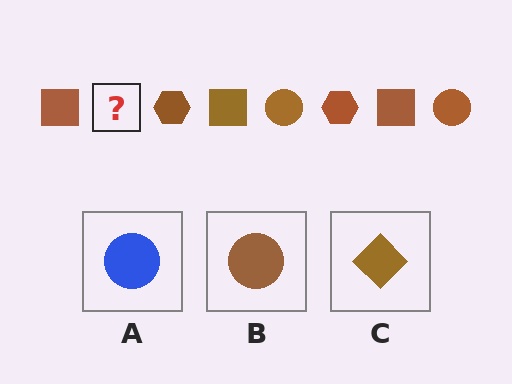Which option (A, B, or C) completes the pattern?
B.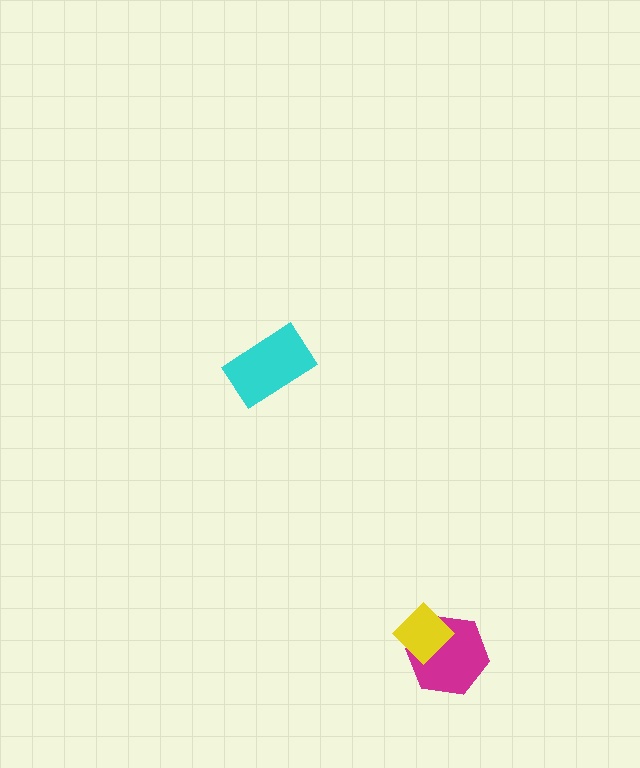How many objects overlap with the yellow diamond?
1 object overlaps with the yellow diamond.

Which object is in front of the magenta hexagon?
The yellow diamond is in front of the magenta hexagon.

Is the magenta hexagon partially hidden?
Yes, it is partially covered by another shape.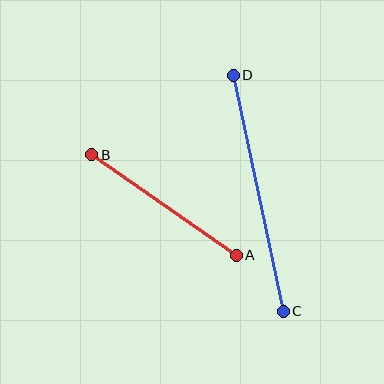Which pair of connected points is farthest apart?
Points C and D are farthest apart.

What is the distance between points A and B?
The distance is approximately 176 pixels.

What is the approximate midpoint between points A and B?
The midpoint is at approximately (164, 205) pixels.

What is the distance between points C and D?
The distance is approximately 241 pixels.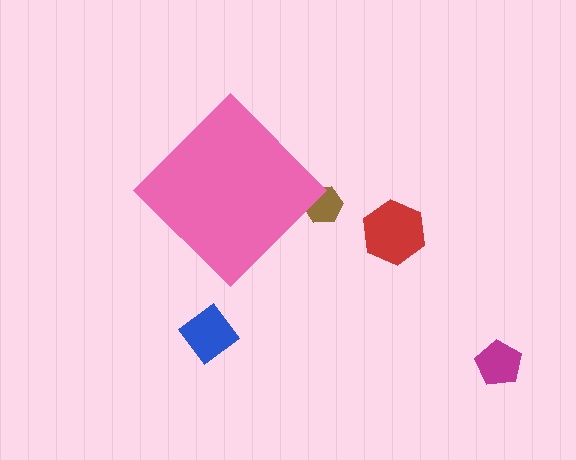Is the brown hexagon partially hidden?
Yes, the brown hexagon is partially hidden behind the pink diamond.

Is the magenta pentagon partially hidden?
No, the magenta pentagon is fully visible.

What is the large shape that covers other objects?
A pink diamond.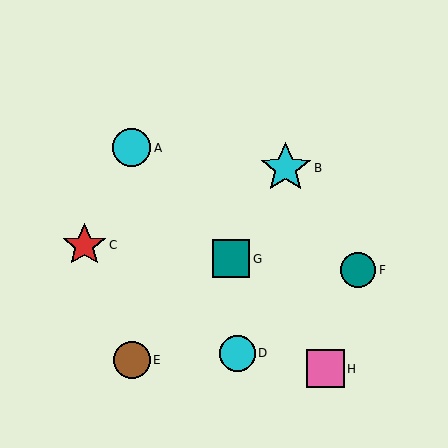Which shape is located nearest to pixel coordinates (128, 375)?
The brown circle (labeled E) at (132, 360) is nearest to that location.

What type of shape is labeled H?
Shape H is a pink square.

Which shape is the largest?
The cyan star (labeled B) is the largest.